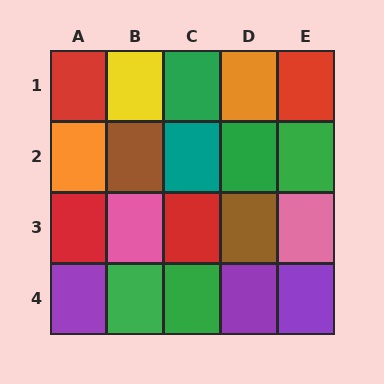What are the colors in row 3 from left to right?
Red, pink, red, brown, pink.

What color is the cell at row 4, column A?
Purple.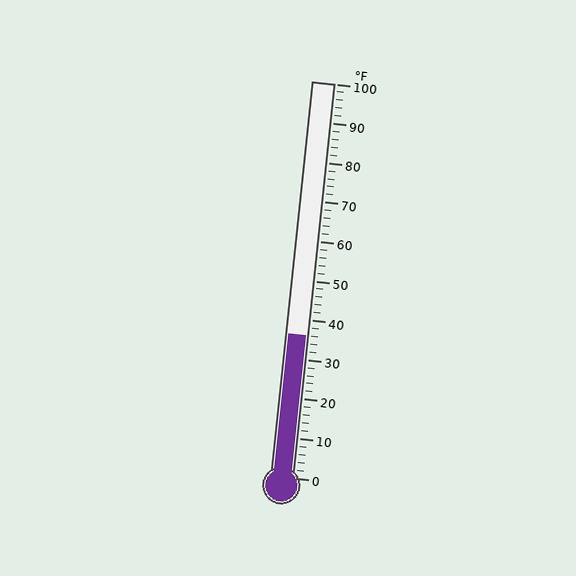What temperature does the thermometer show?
The thermometer shows approximately 36°F.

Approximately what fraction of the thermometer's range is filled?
The thermometer is filled to approximately 35% of its range.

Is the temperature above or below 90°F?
The temperature is below 90°F.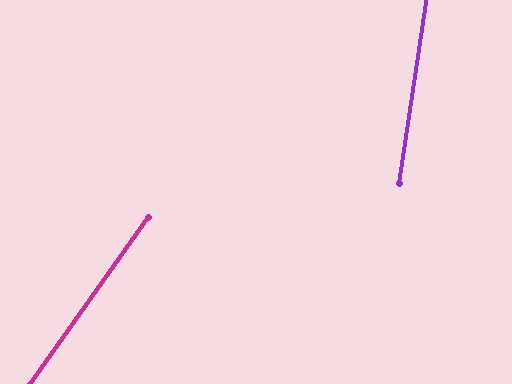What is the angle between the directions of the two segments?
Approximately 27 degrees.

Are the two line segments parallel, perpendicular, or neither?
Neither parallel nor perpendicular — they differ by about 27°.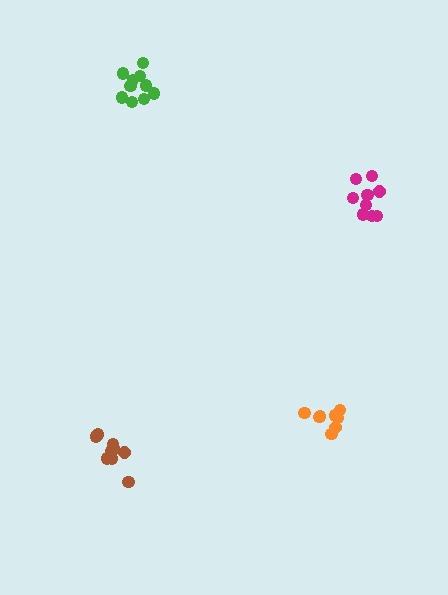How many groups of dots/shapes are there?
There are 4 groups.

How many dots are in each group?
Group 1: 8 dots, Group 2: 9 dots, Group 3: 10 dots, Group 4: 9 dots (36 total).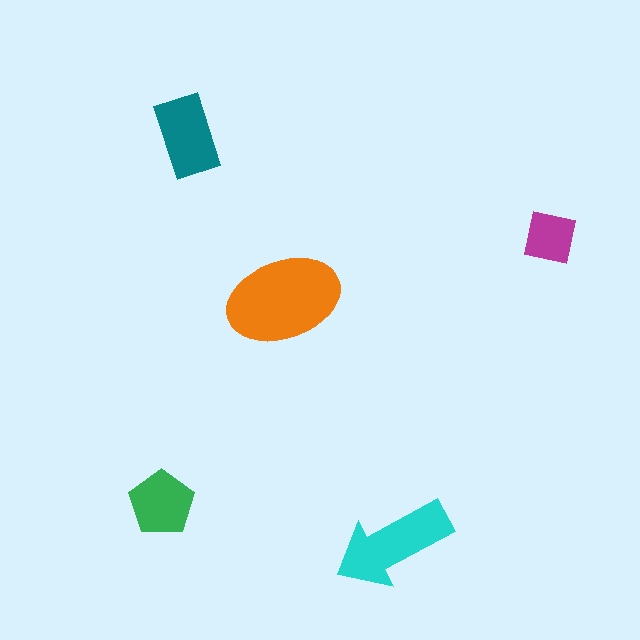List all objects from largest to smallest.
The orange ellipse, the cyan arrow, the teal rectangle, the green pentagon, the magenta square.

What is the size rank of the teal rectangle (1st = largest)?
3rd.